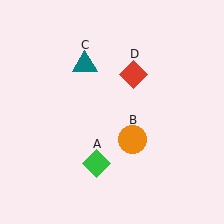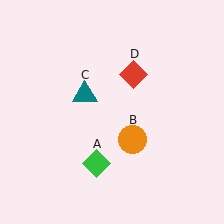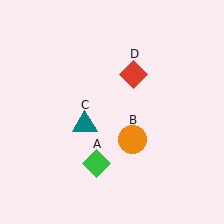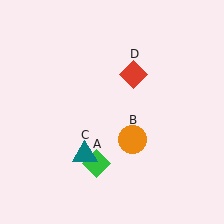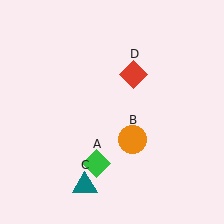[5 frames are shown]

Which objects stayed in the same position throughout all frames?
Green diamond (object A) and orange circle (object B) and red diamond (object D) remained stationary.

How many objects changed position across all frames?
1 object changed position: teal triangle (object C).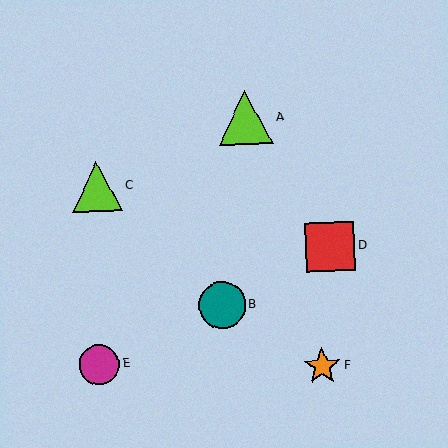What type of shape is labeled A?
Shape A is a lime triangle.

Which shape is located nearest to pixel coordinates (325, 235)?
The red square (labeled D) at (330, 247) is nearest to that location.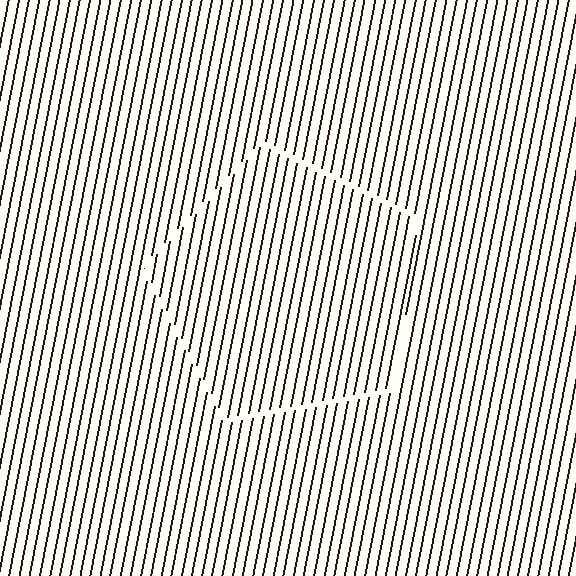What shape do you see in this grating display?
An illusory pentagon. The interior of the shape contains the same grating, shifted by half a period — the contour is defined by the phase discontinuity where line-ends from the inner and outer gratings abut.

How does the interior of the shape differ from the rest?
The interior of the shape contains the same grating, shifted by half a period — the contour is defined by the phase discontinuity where line-ends from the inner and outer gratings abut.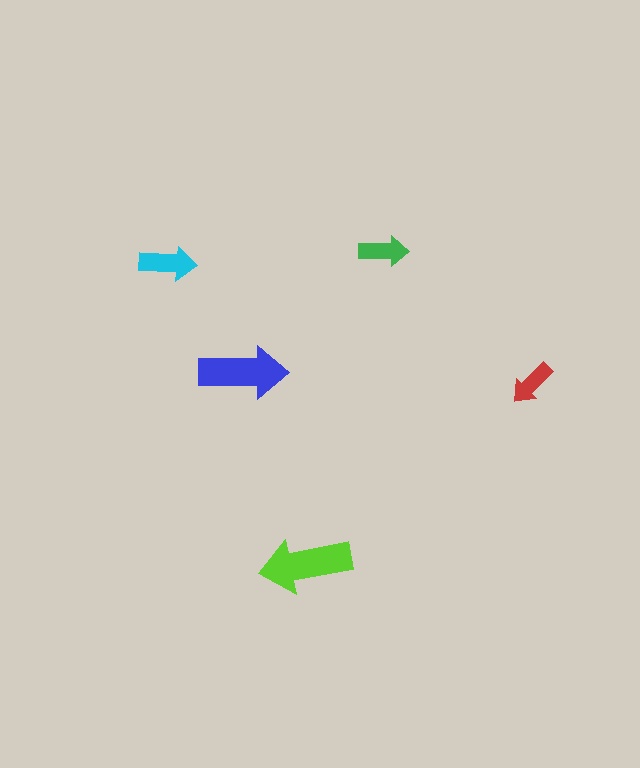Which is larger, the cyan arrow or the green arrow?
The cyan one.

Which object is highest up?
The green arrow is topmost.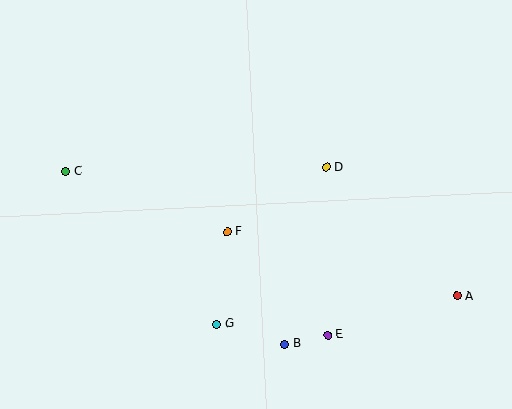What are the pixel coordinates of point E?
Point E is at (328, 335).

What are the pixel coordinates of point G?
Point G is at (217, 325).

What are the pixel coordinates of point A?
Point A is at (457, 296).